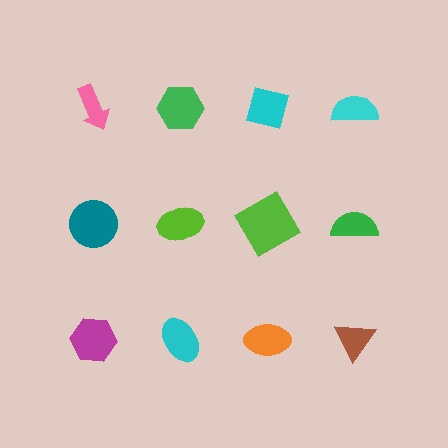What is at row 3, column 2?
A cyan ellipse.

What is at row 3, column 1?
A magenta hexagon.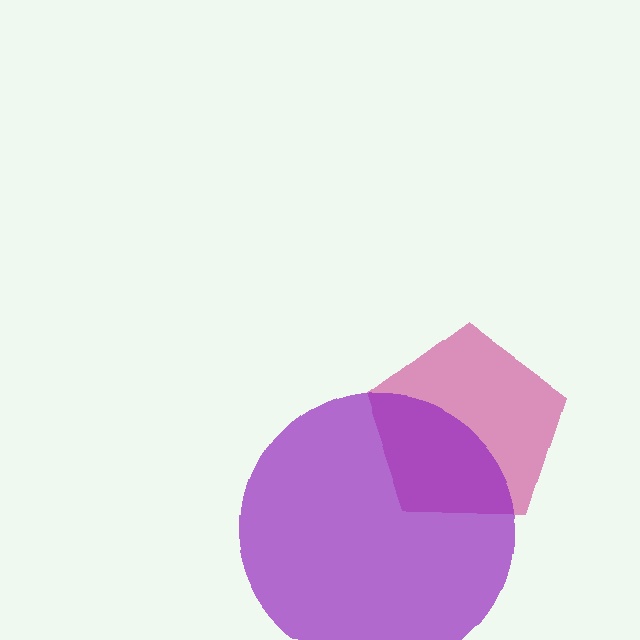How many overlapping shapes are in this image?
There are 2 overlapping shapes in the image.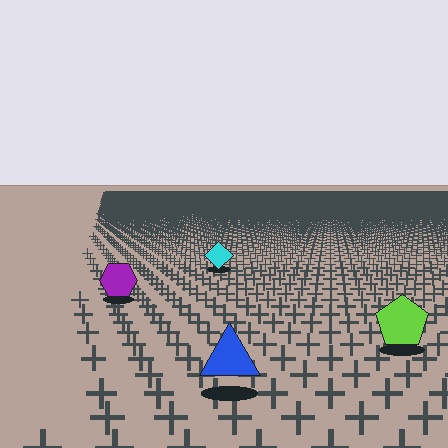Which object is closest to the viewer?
The blue triangle is closest. The texture marks near it are larger and more spread out.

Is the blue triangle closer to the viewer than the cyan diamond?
Yes. The blue triangle is closer — you can tell from the texture gradient: the ground texture is coarser near it.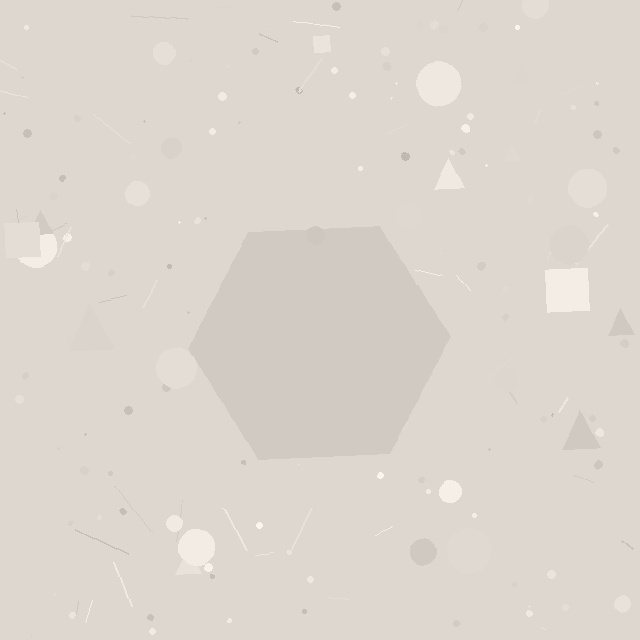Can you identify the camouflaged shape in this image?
The camouflaged shape is a hexagon.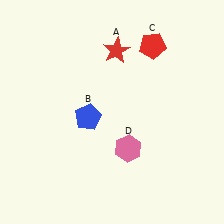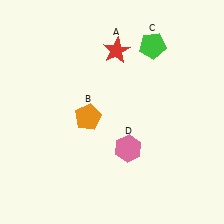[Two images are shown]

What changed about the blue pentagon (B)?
In Image 1, B is blue. In Image 2, it changed to orange.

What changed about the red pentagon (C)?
In Image 1, C is red. In Image 2, it changed to green.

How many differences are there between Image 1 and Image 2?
There are 2 differences between the two images.